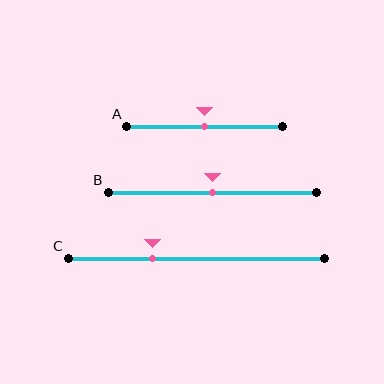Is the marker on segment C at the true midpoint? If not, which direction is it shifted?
No, the marker on segment C is shifted to the left by about 17% of the segment length.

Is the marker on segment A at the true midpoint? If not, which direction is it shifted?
Yes, the marker on segment A is at the true midpoint.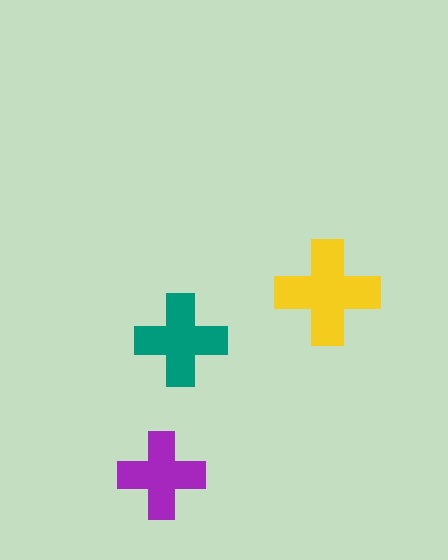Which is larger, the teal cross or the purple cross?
The teal one.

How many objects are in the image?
There are 3 objects in the image.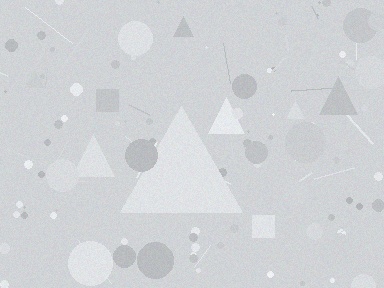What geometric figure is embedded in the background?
A triangle is embedded in the background.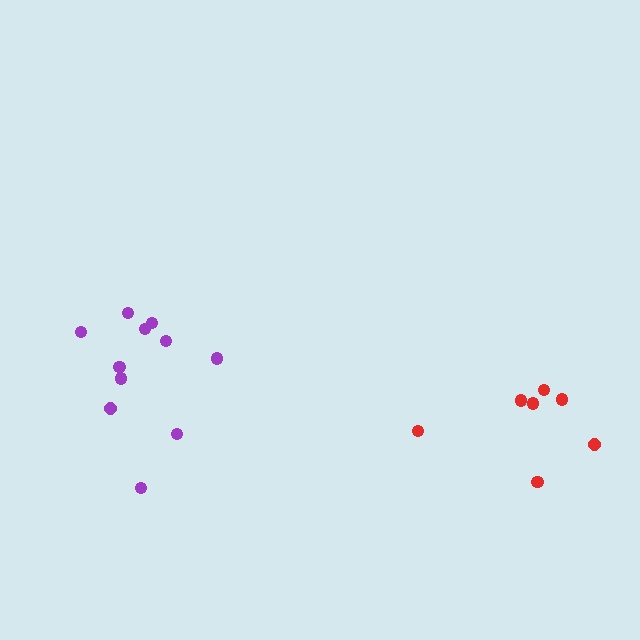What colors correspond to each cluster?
The clusters are colored: purple, red.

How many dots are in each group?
Group 1: 11 dots, Group 2: 7 dots (18 total).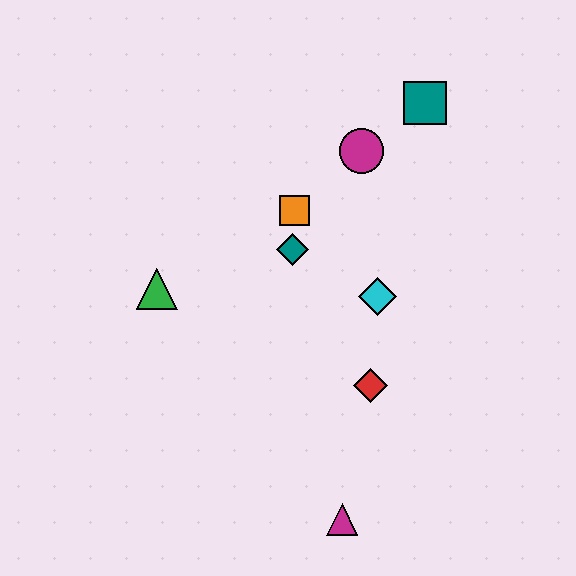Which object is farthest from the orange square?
The magenta triangle is farthest from the orange square.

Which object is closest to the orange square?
The teal diamond is closest to the orange square.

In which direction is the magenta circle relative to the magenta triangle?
The magenta circle is above the magenta triangle.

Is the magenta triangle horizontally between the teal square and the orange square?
Yes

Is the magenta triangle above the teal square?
No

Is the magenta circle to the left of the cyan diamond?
Yes